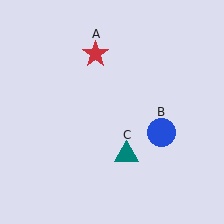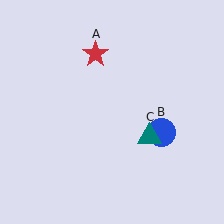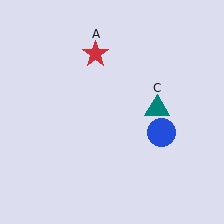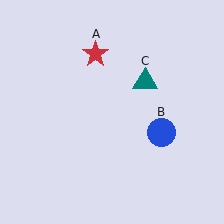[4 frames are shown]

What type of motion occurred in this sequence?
The teal triangle (object C) rotated counterclockwise around the center of the scene.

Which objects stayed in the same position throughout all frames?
Red star (object A) and blue circle (object B) remained stationary.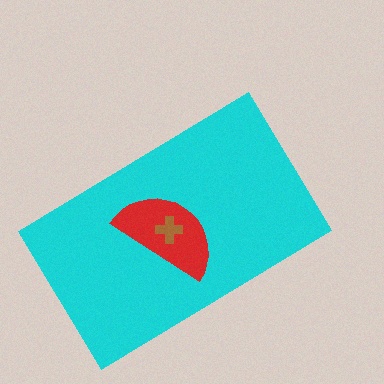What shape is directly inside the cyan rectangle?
The red semicircle.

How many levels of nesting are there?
3.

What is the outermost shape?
The cyan rectangle.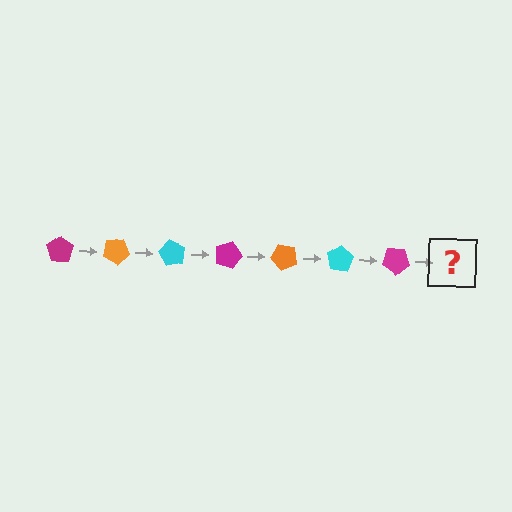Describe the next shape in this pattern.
It should be an orange pentagon, rotated 210 degrees from the start.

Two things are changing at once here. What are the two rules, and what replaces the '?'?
The two rules are that it rotates 30 degrees each step and the color cycles through magenta, orange, and cyan. The '?' should be an orange pentagon, rotated 210 degrees from the start.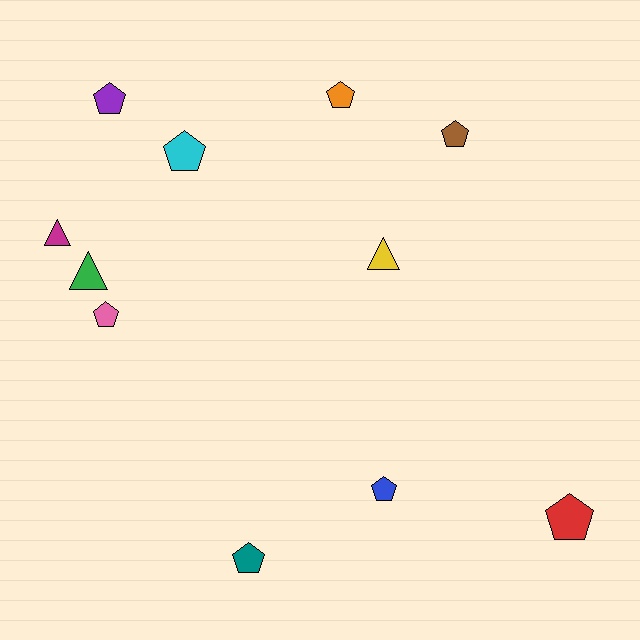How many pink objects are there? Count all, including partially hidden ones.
There is 1 pink object.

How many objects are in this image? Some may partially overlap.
There are 11 objects.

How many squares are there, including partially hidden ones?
There are no squares.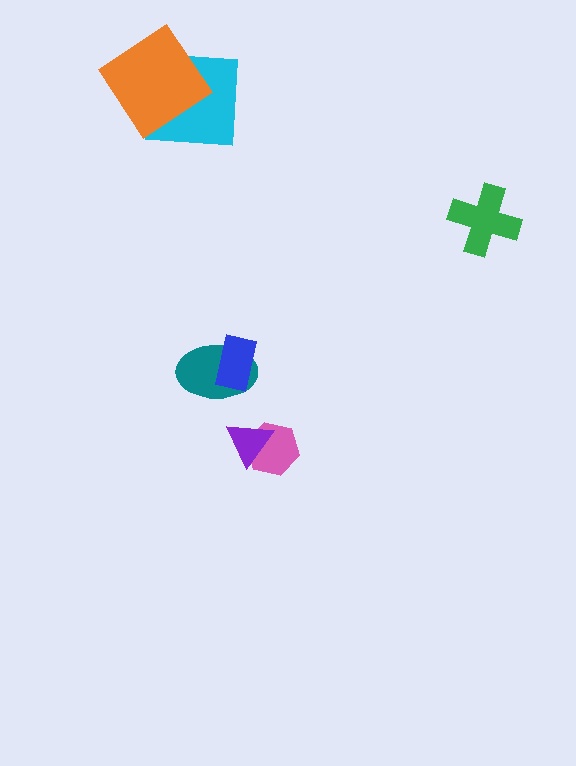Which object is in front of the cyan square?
The orange diamond is in front of the cyan square.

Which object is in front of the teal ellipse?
The blue rectangle is in front of the teal ellipse.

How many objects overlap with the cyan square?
1 object overlaps with the cyan square.